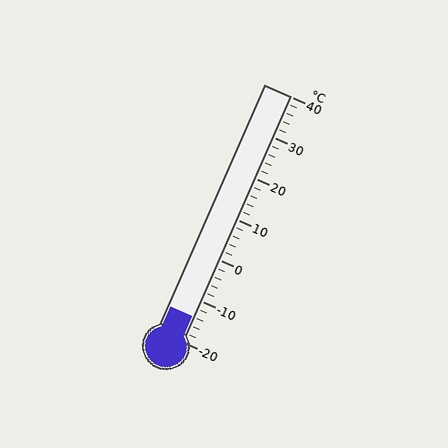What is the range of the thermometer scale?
The thermometer scale ranges from -20°C to 40°C.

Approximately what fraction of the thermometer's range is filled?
The thermometer is filled to approximately 10% of its range.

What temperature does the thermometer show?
The thermometer shows approximately -14°C.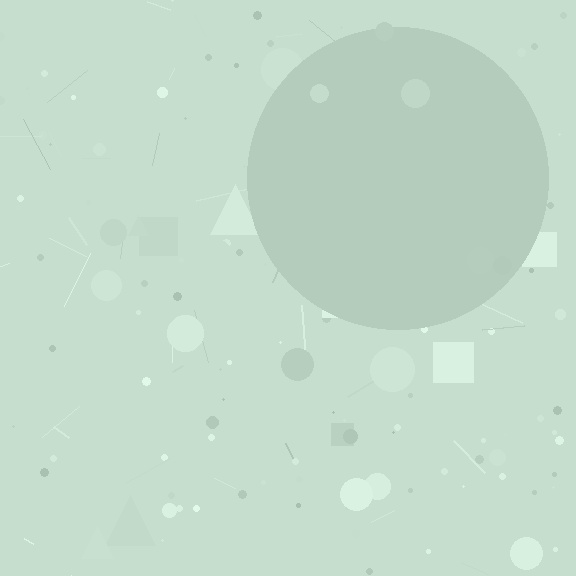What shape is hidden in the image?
A circle is hidden in the image.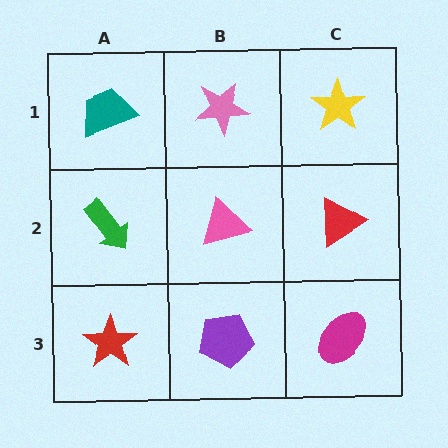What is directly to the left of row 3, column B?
A red star.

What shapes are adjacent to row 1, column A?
A green arrow (row 2, column A), a pink star (row 1, column B).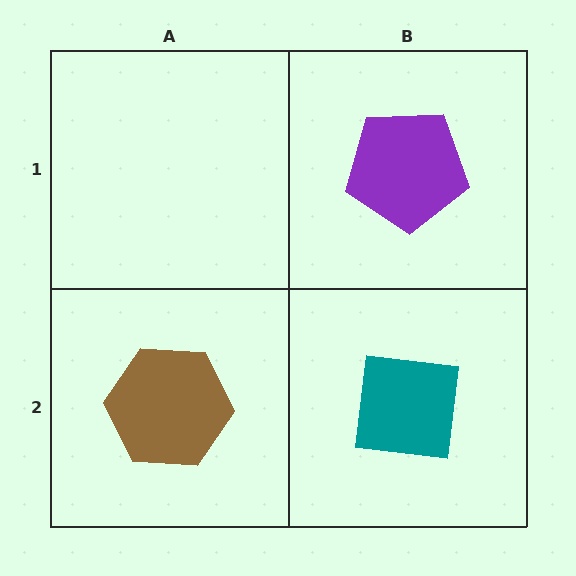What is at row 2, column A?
A brown hexagon.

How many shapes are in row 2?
2 shapes.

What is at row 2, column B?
A teal square.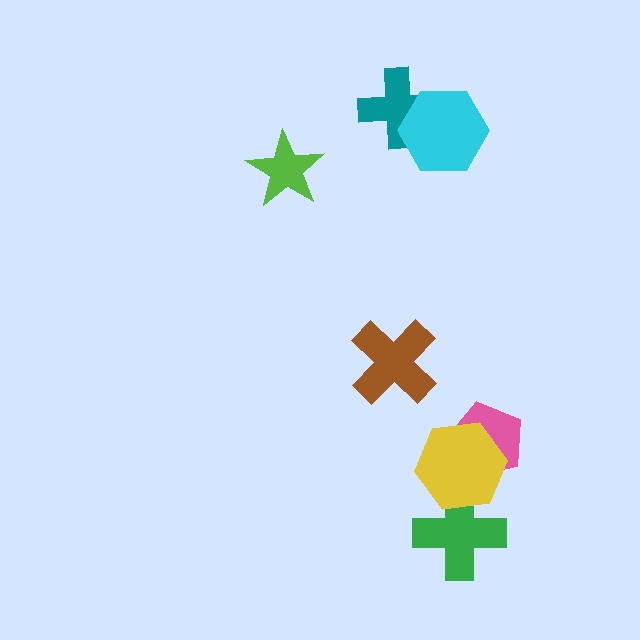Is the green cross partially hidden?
Yes, it is partially covered by another shape.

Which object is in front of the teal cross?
The cyan hexagon is in front of the teal cross.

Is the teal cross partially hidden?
Yes, it is partially covered by another shape.